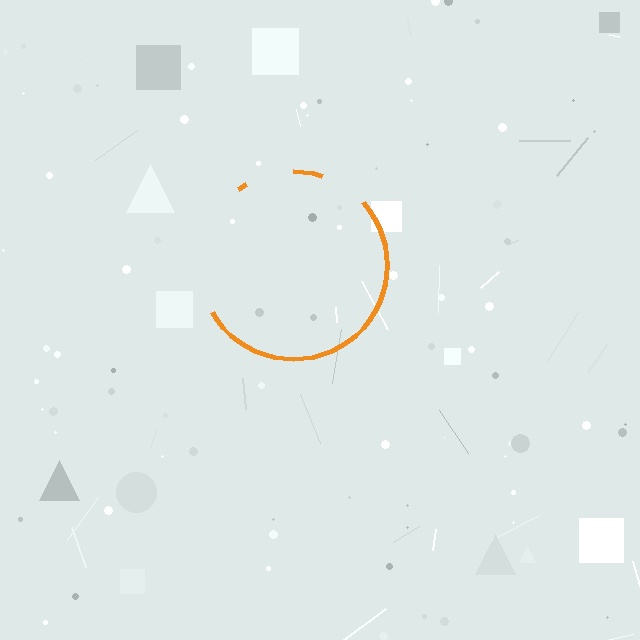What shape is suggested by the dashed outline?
The dashed outline suggests a circle.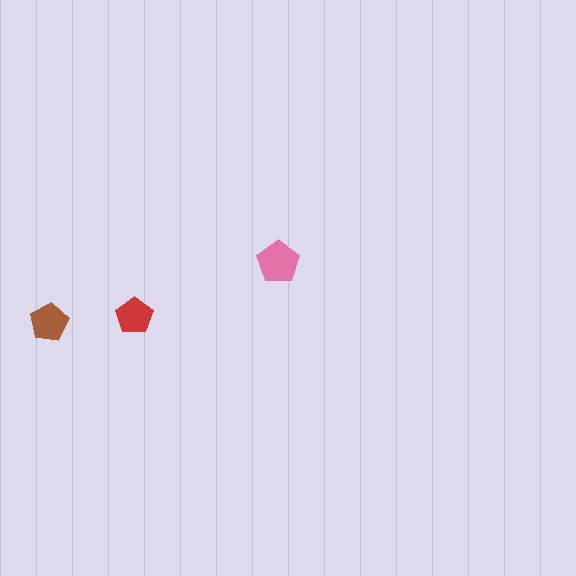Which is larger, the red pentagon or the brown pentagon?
The brown one.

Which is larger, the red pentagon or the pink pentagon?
The pink one.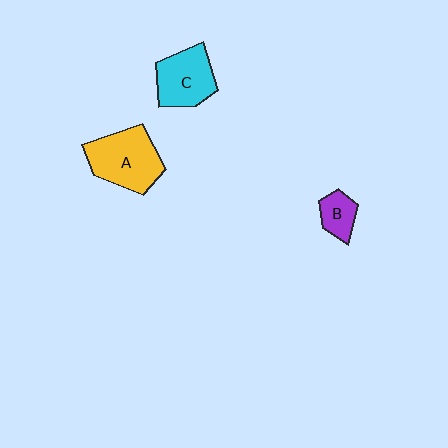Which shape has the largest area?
Shape A (yellow).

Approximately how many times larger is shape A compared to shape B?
Approximately 2.5 times.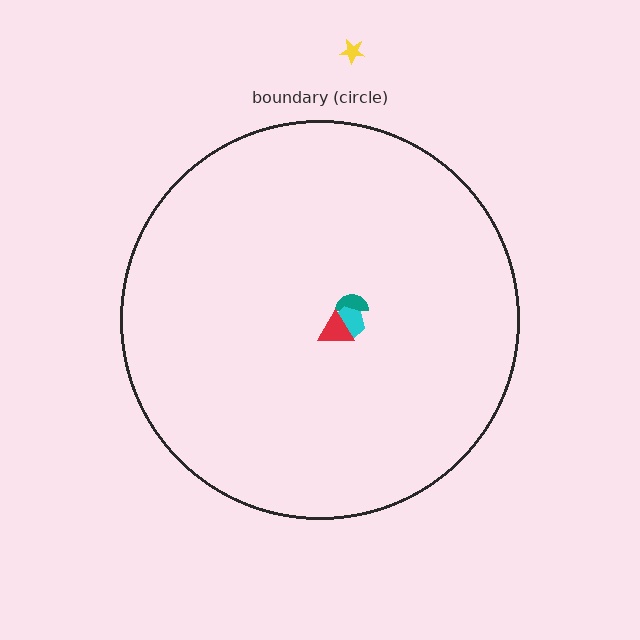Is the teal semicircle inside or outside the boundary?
Inside.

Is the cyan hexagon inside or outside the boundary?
Inside.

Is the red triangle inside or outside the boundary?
Inside.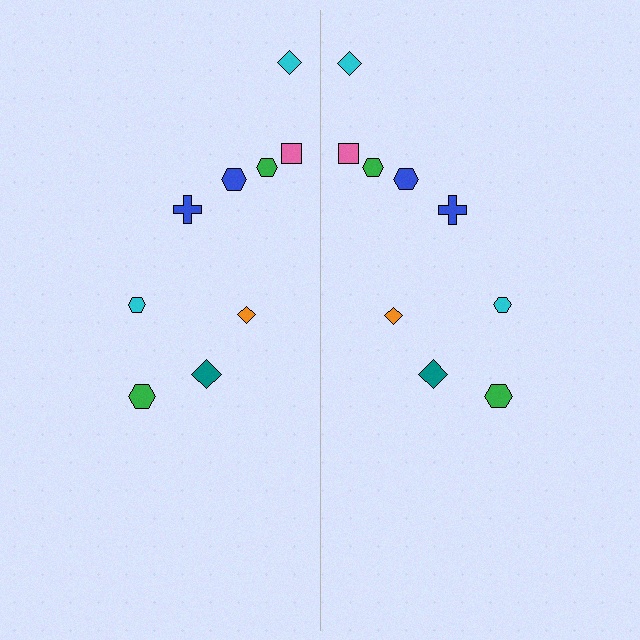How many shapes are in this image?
There are 18 shapes in this image.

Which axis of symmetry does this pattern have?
The pattern has a vertical axis of symmetry running through the center of the image.